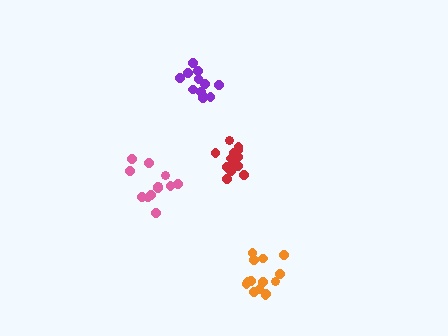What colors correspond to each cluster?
The clusters are colored: red, purple, pink, orange.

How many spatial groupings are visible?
There are 4 spatial groupings.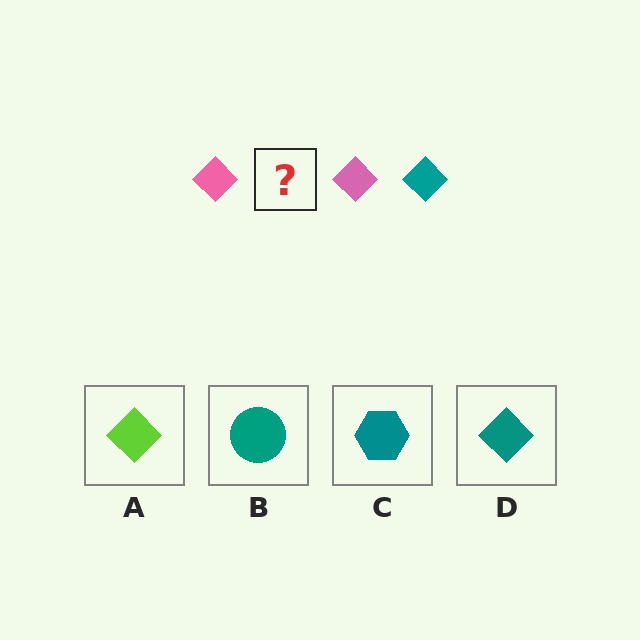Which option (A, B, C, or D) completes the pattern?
D.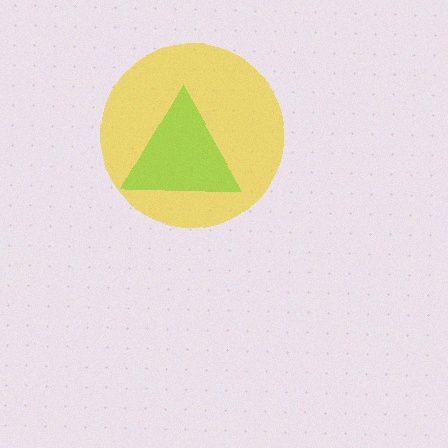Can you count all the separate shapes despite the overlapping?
Yes, there are 2 separate shapes.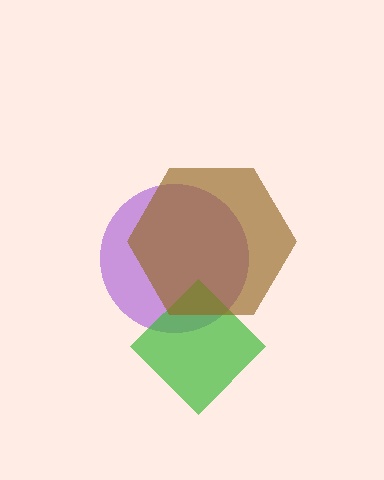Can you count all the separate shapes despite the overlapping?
Yes, there are 3 separate shapes.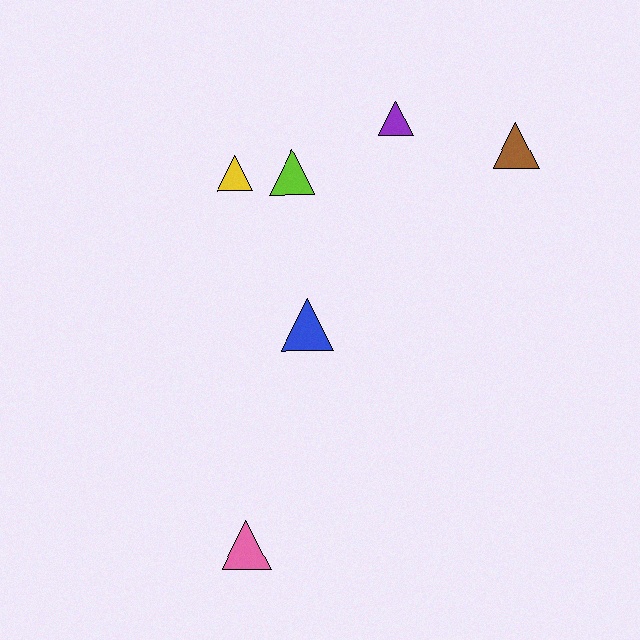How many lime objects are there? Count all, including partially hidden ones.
There is 1 lime object.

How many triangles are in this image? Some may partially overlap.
There are 6 triangles.